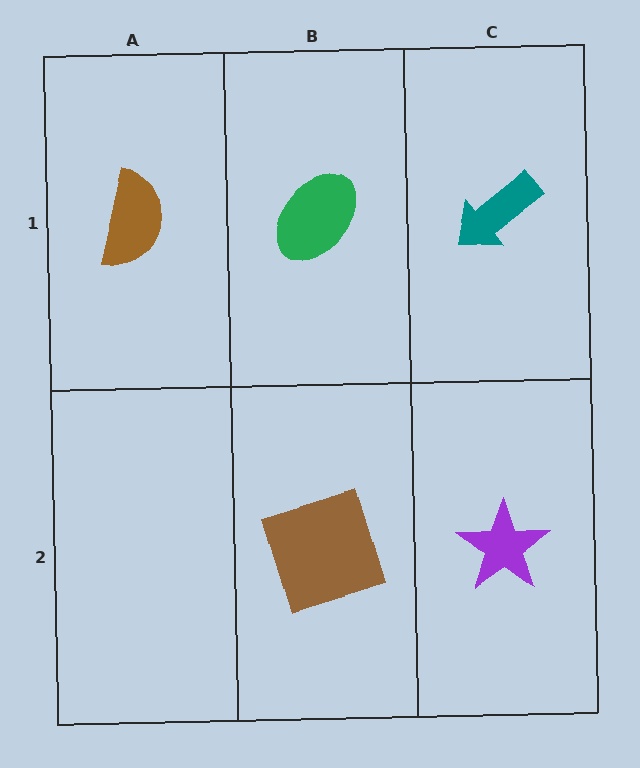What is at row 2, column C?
A purple star.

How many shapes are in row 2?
2 shapes.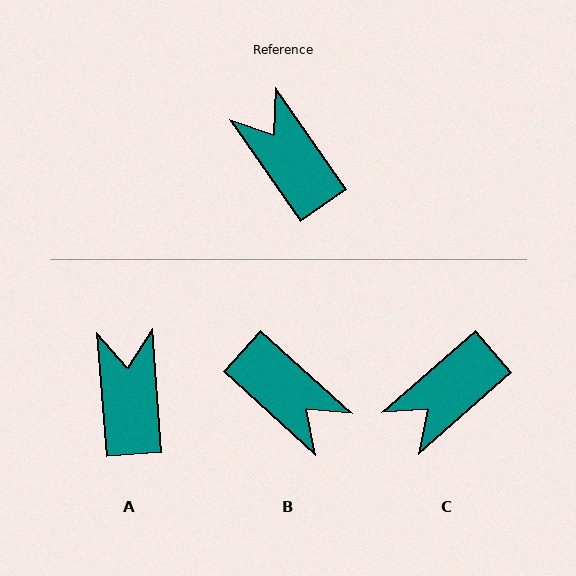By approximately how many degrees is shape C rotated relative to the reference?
Approximately 96 degrees counter-clockwise.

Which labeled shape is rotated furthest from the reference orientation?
B, about 167 degrees away.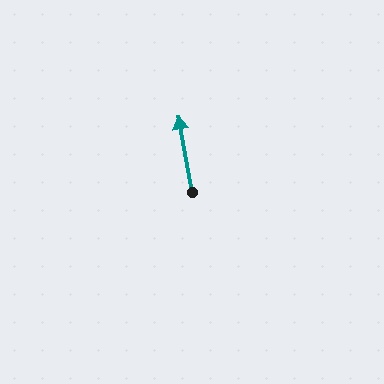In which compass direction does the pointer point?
North.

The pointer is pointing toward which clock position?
Roughly 12 o'clock.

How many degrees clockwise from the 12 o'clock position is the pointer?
Approximately 350 degrees.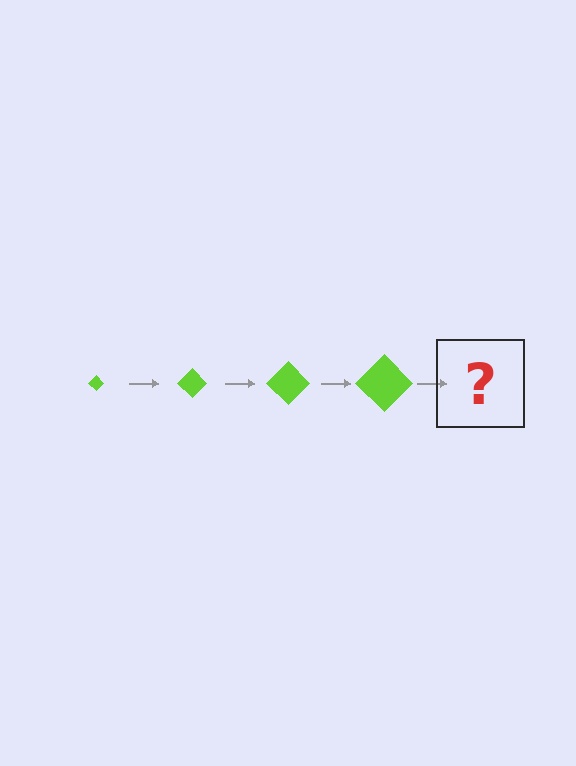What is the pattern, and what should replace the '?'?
The pattern is that the diamond gets progressively larger each step. The '?' should be a lime diamond, larger than the previous one.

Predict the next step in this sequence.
The next step is a lime diamond, larger than the previous one.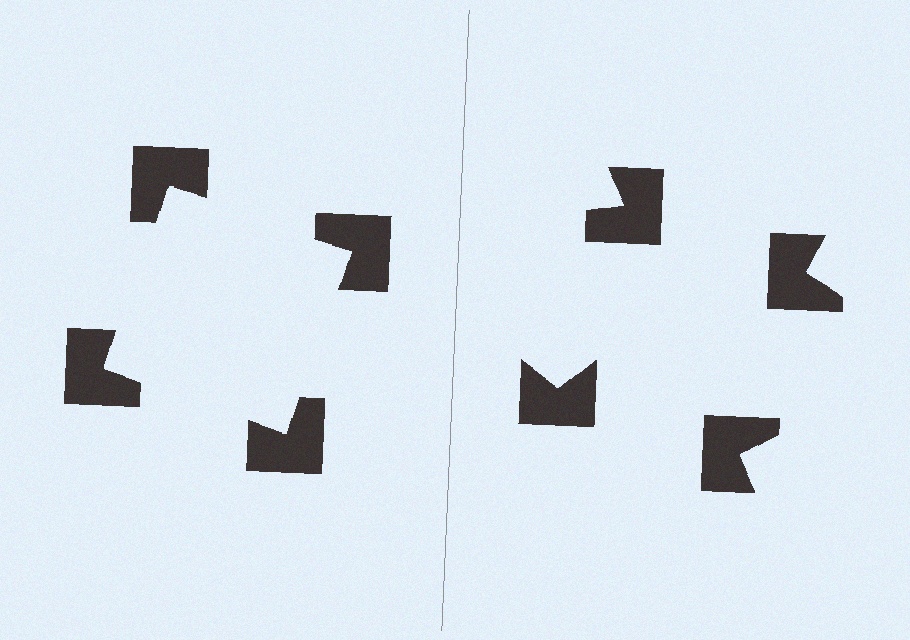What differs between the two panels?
The notched squares are positioned identically on both sides; only the wedge orientations differ. On the left they align to a square; on the right they are misaligned.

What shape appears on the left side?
An illusory square.